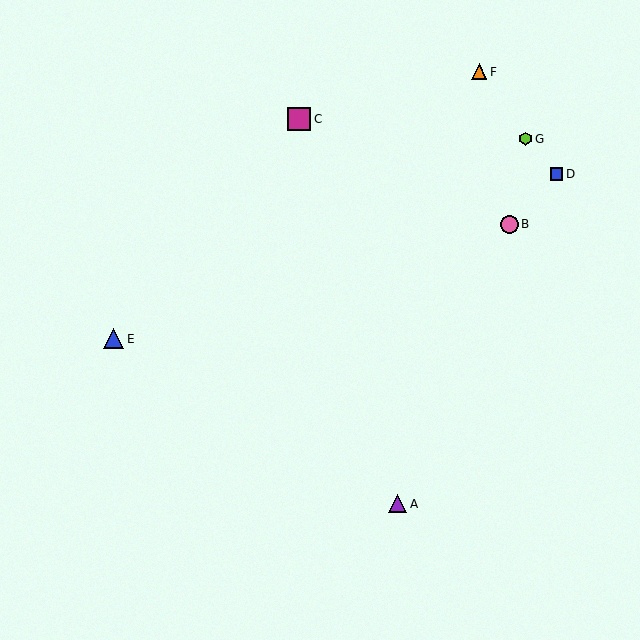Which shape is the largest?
The magenta square (labeled C) is the largest.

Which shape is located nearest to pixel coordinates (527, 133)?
The lime hexagon (labeled G) at (525, 139) is nearest to that location.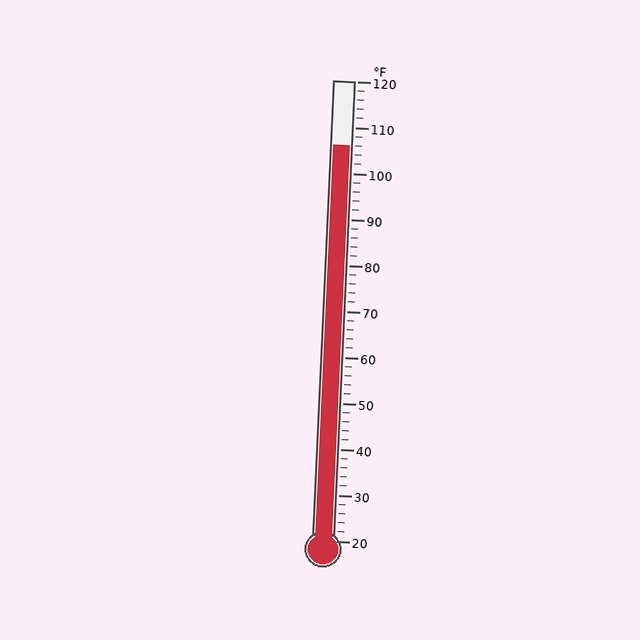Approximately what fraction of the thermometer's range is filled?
The thermometer is filled to approximately 85% of its range.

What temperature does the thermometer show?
The thermometer shows approximately 106°F.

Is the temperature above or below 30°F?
The temperature is above 30°F.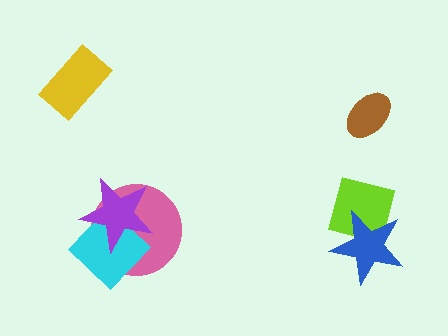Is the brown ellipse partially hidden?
No, no other shape covers it.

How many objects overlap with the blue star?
1 object overlaps with the blue star.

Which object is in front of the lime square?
The blue star is in front of the lime square.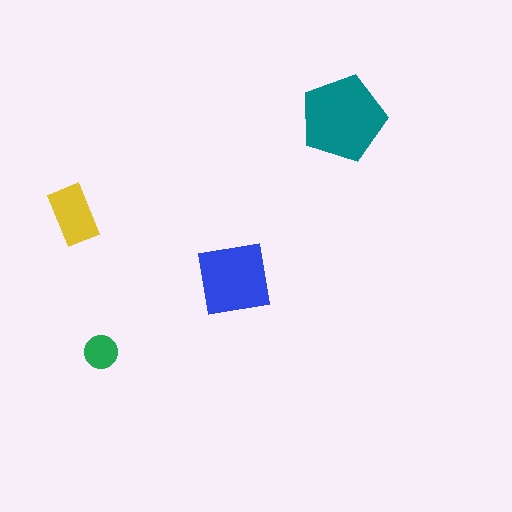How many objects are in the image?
There are 4 objects in the image.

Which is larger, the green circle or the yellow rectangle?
The yellow rectangle.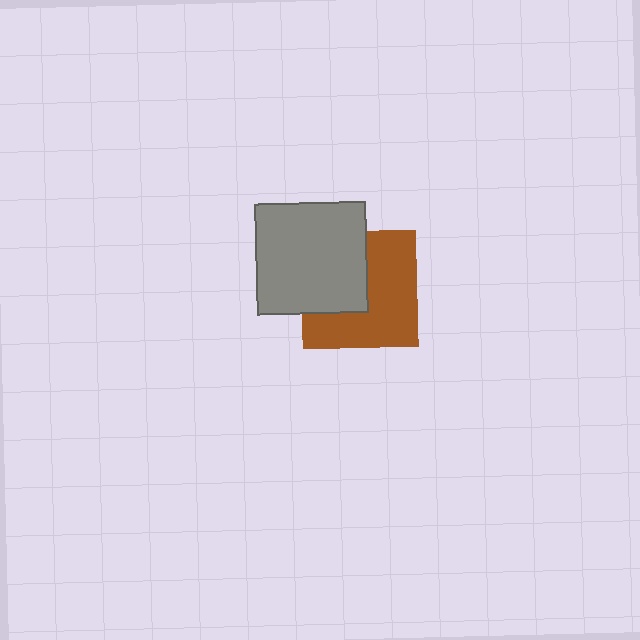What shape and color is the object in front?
The object in front is a gray square.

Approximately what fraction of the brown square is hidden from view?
Roughly 41% of the brown square is hidden behind the gray square.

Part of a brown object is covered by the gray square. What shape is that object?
It is a square.